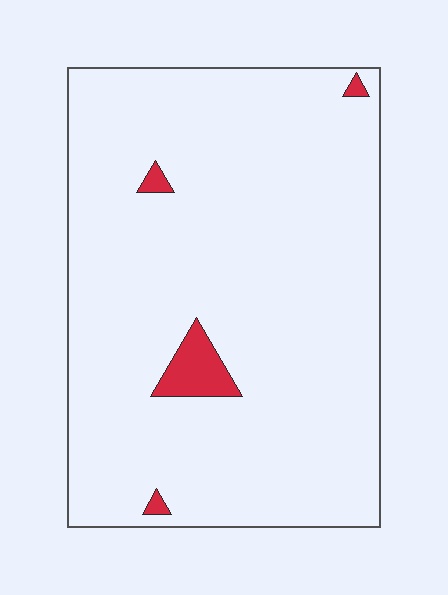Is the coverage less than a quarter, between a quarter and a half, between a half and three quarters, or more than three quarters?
Less than a quarter.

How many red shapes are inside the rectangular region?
4.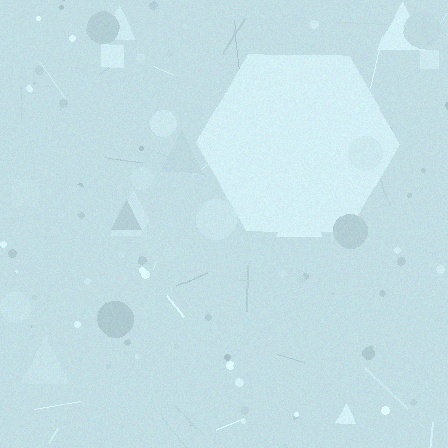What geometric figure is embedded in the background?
A hexagon is embedded in the background.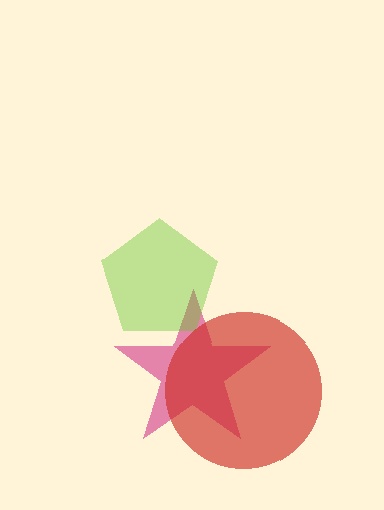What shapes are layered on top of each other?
The layered shapes are: a magenta star, a lime pentagon, a red circle.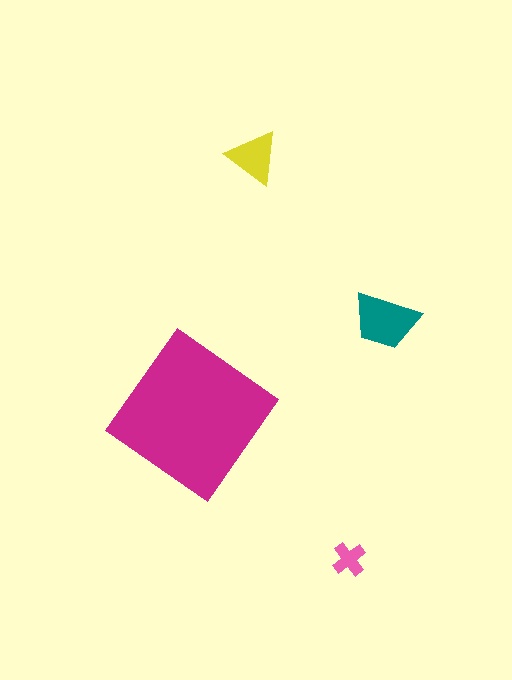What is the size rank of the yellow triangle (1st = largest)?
3rd.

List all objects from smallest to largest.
The pink cross, the yellow triangle, the teal trapezoid, the magenta diamond.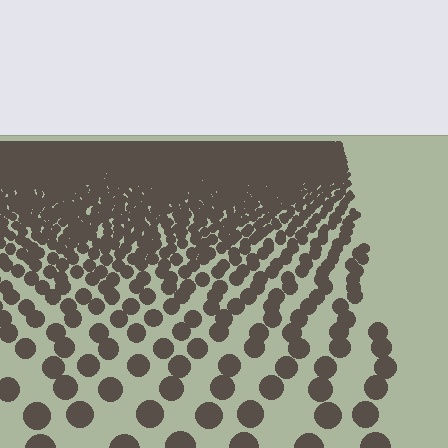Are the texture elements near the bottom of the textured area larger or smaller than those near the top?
Larger. Near the bottom, elements are closer to the viewer and appear at a bigger on-screen size.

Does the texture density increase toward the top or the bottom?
Density increases toward the top.